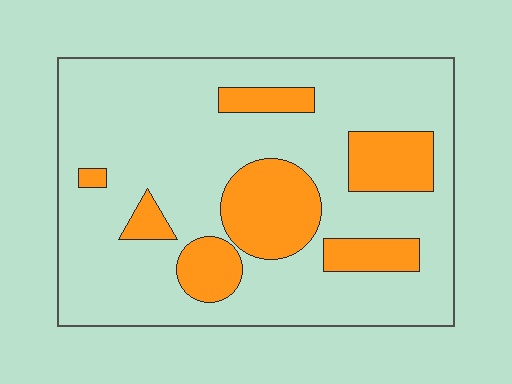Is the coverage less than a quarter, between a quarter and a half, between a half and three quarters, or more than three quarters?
Less than a quarter.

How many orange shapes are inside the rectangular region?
7.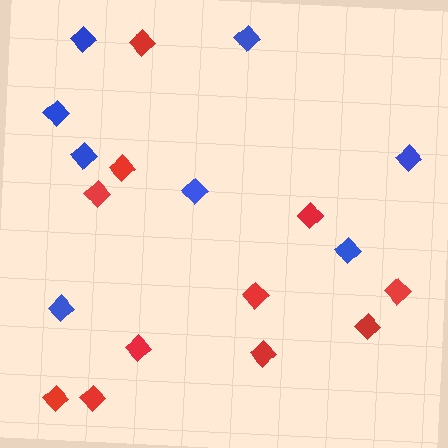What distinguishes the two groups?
There are 2 groups: one group of red diamonds (11) and one group of blue diamonds (8).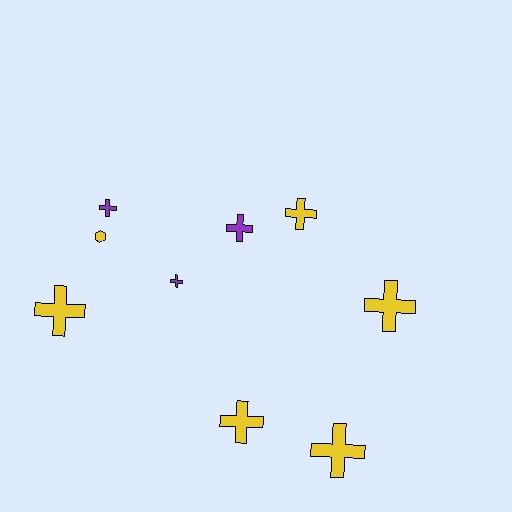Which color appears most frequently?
Yellow, with 6 objects.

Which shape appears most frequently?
Cross, with 8 objects.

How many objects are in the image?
There are 9 objects.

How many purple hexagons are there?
There are no purple hexagons.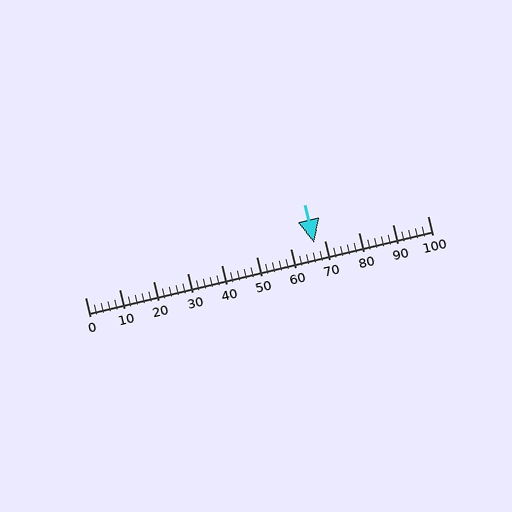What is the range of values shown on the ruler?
The ruler shows values from 0 to 100.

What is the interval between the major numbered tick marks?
The major tick marks are spaced 10 units apart.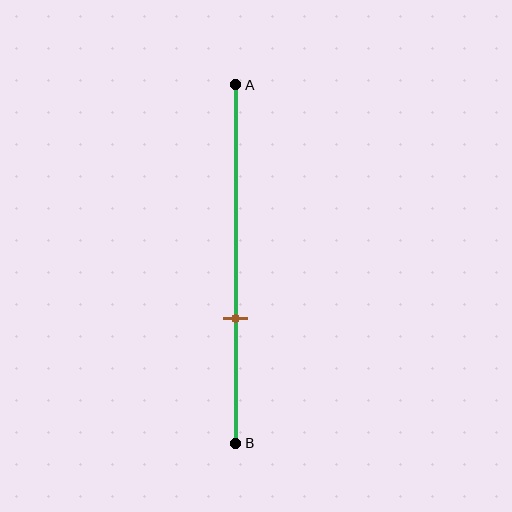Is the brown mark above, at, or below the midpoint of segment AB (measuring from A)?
The brown mark is below the midpoint of segment AB.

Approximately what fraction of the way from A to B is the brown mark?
The brown mark is approximately 65% of the way from A to B.